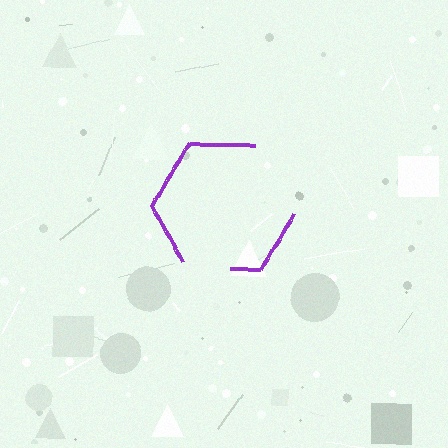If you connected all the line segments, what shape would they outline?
They would outline a hexagon.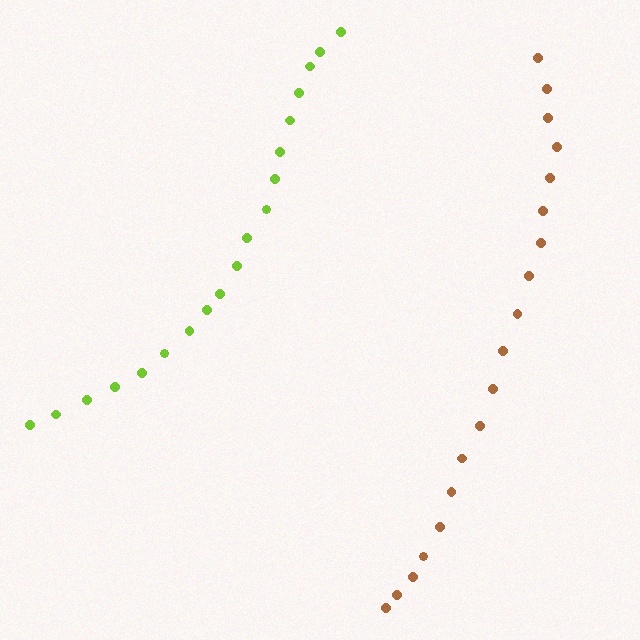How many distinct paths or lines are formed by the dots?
There are 2 distinct paths.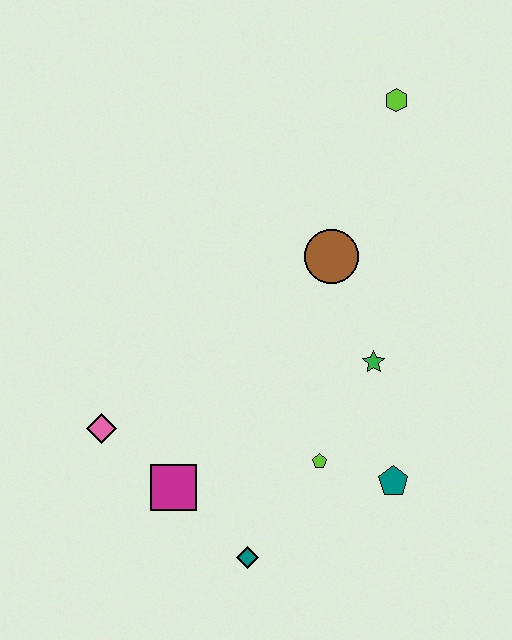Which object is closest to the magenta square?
The pink diamond is closest to the magenta square.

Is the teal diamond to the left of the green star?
Yes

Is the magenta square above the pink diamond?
No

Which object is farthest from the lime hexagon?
The teal diamond is farthest from the lime hexagon.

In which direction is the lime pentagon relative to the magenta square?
The lime pentagon is to the right of the magenta square.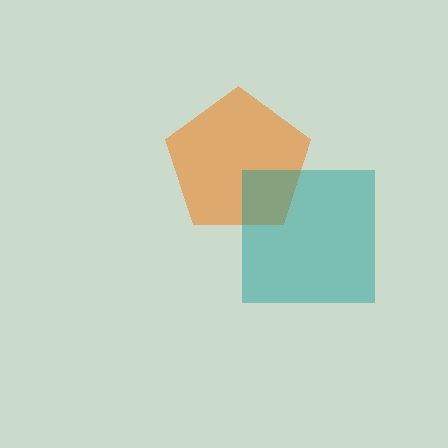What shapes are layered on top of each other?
The layered shapes are: an orange pentagon, a teal square.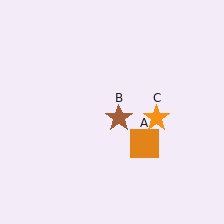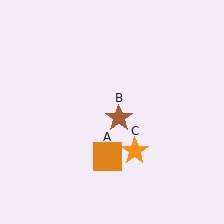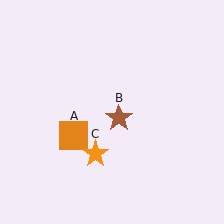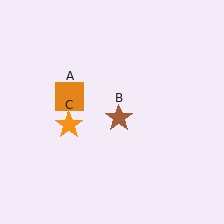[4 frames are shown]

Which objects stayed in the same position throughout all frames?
Brown star (object B) remained stationary.